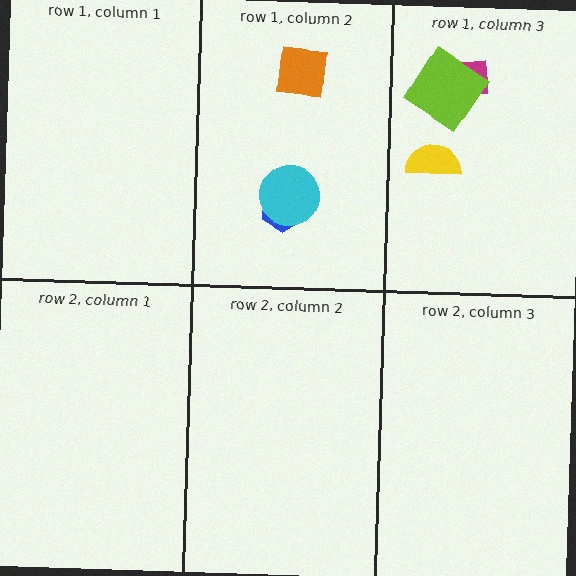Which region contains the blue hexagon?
The row 1, column 2 region.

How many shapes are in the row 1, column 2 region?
3.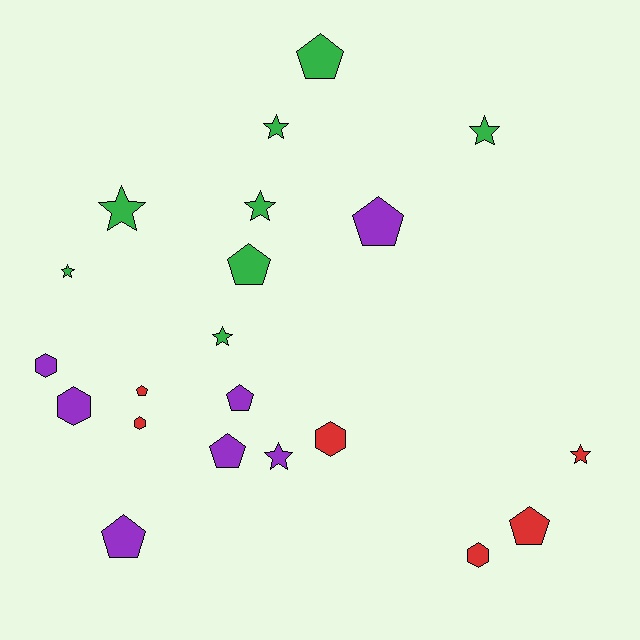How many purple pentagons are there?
There are 4 purple pentagons.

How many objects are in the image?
There are 21 objects.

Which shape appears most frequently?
Pentagon, with 8 objects.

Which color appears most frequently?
Green, with 8 objects.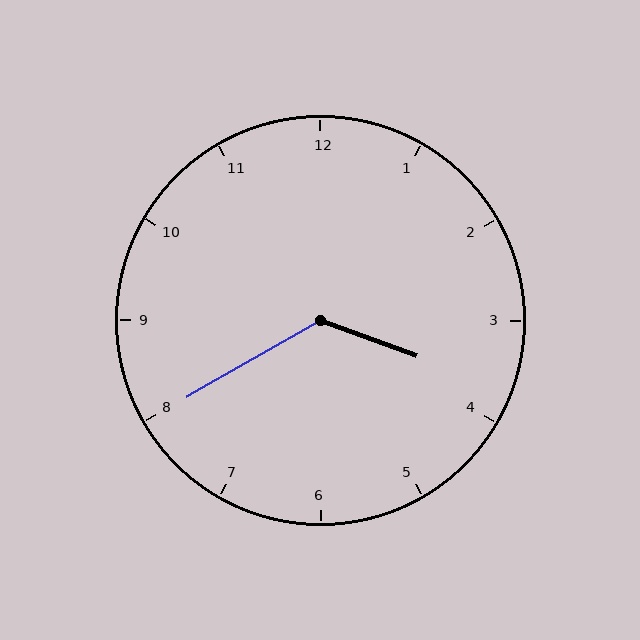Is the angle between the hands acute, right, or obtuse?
It is obtuse.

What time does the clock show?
3:40.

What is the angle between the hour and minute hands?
Approximately 130 degrees.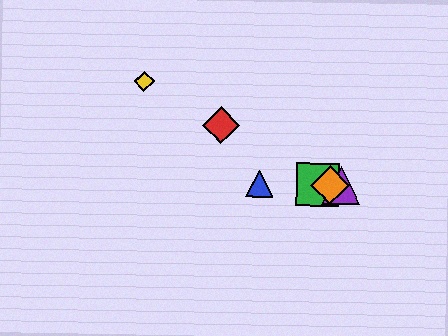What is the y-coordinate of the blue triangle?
The blue triangle is at y≈184.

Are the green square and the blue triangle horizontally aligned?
Yes, both are at y≈185.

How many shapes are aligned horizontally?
4 shapes (the blue triangle, the green square, the purple triangle, the orange diamond) are aligned horizontally.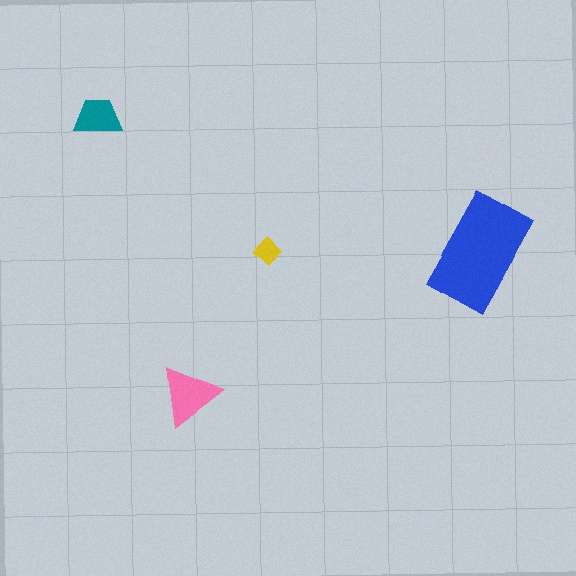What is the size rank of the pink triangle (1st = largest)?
2nd.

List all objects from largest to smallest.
The blue rectangle, the pink triangle, the teal trapezoid, the yellow diamond.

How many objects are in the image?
There are 4 objects in the image.